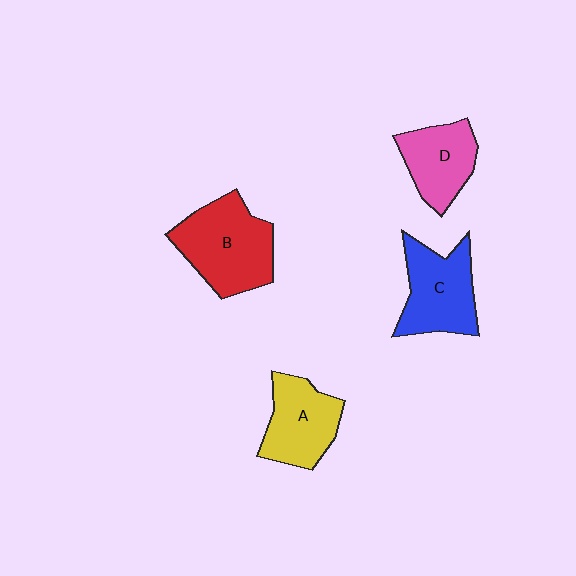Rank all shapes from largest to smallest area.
From largest to smallest: B (red), C (blue), A (yellow), D (pink).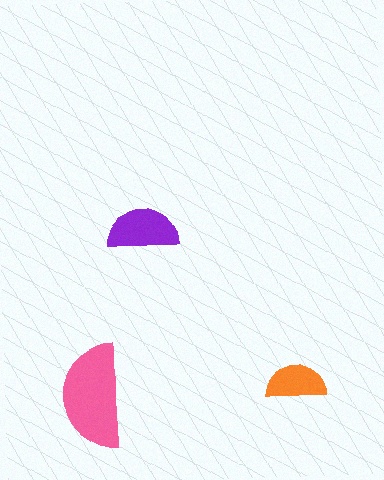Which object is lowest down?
The pink semicircle is bottommost.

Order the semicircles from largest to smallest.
the pink one, the purple one, the orange one.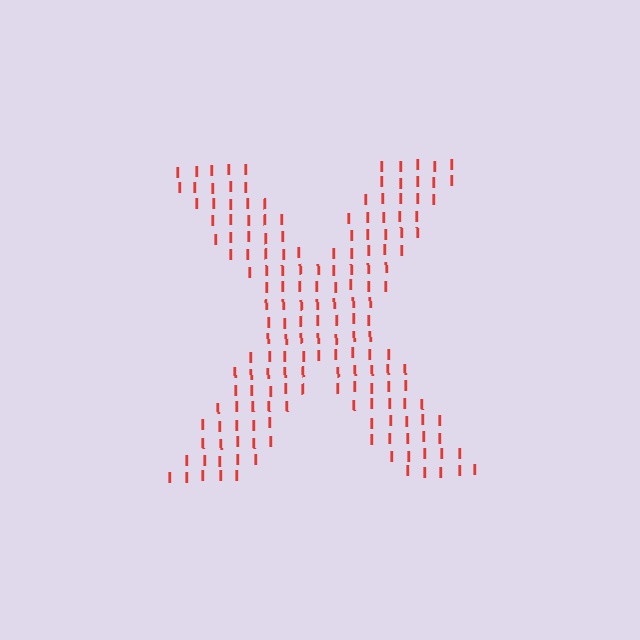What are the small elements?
The small elements are letter I's.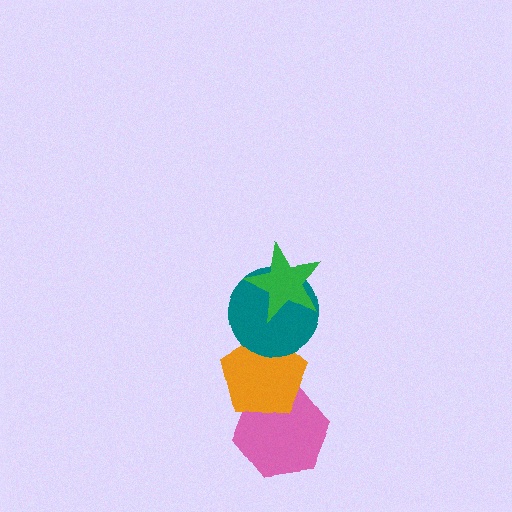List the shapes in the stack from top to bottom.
From top to bottom: the green star, the teal circle, the orange pentagon, the pink hexagon.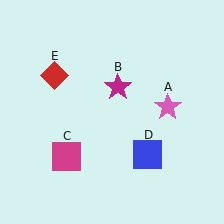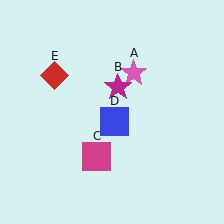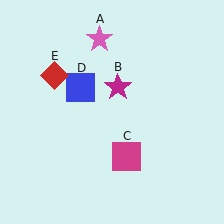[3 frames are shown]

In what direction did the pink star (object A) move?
The pink star (object A) moved up and to the left.